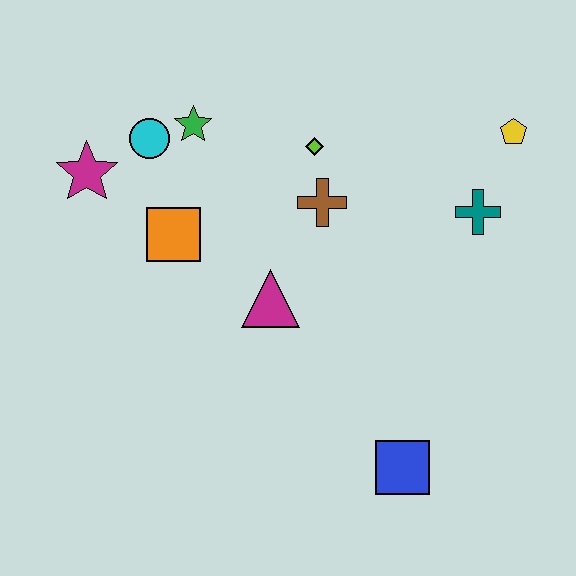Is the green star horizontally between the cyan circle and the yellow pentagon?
Yes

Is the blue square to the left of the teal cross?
Yes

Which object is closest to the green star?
The cyan circle is closest to the green star.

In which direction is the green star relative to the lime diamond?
The green star is to the left of the lime diamond.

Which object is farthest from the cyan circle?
The blue square is farthest from the cyan circle.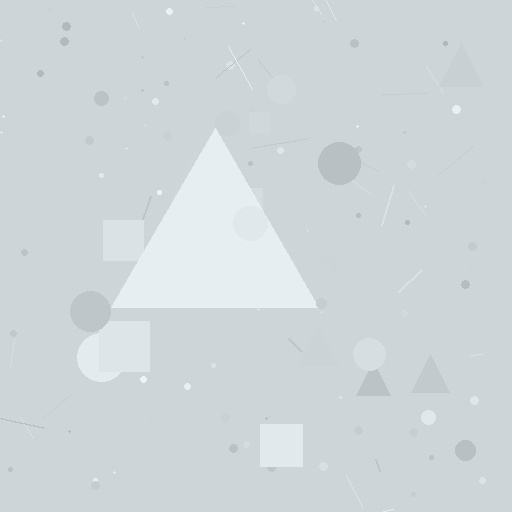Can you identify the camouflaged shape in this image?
The camouflaged shape is a triangle.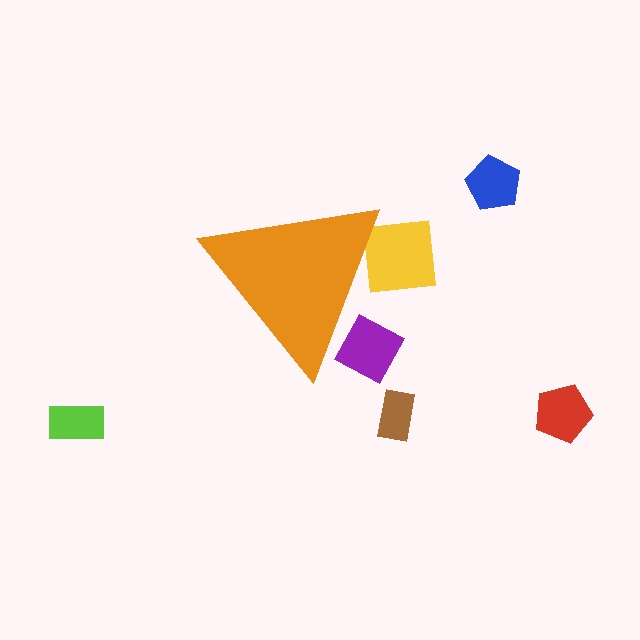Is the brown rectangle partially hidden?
No, the brown rectangle is fully visible.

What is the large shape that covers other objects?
An orange triangle.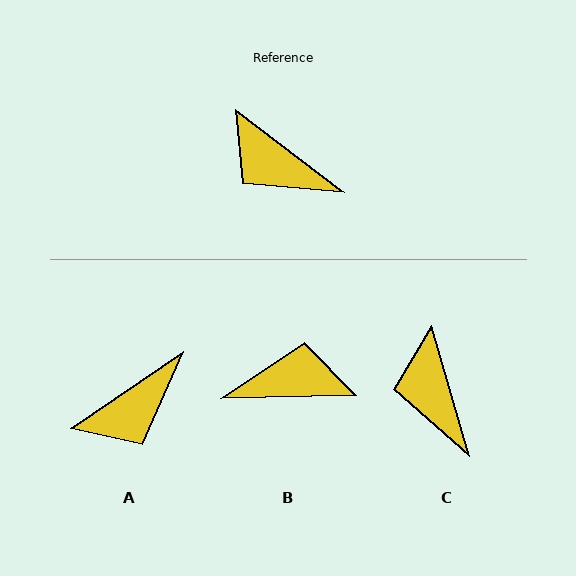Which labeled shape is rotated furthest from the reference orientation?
B, about 141 degrees away.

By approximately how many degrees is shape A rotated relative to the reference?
Approximately 72 degrees counter-clockwise.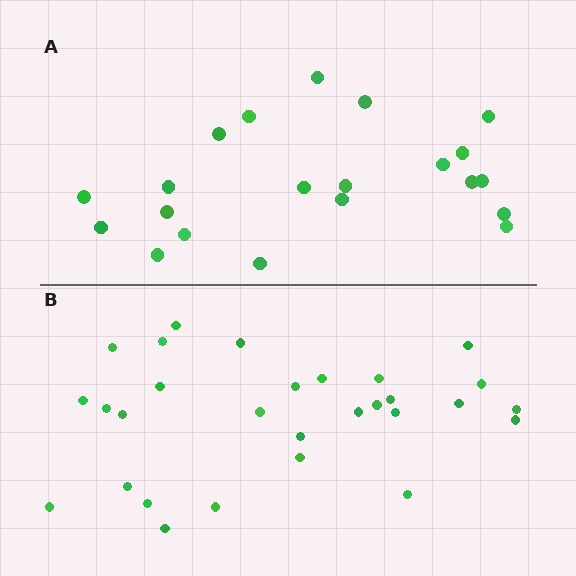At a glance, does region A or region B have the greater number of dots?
Region B (the bottom region) has more dots.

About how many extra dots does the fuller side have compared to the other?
Region B has roughly 8 or so more dots than region A.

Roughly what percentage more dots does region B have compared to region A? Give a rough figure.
About 40% more.